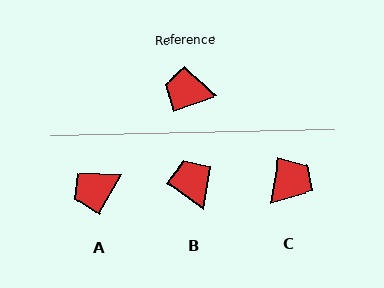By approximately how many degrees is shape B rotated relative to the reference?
Approximately 54 degrees clockwise.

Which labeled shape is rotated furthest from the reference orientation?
C, about 119 degrees away.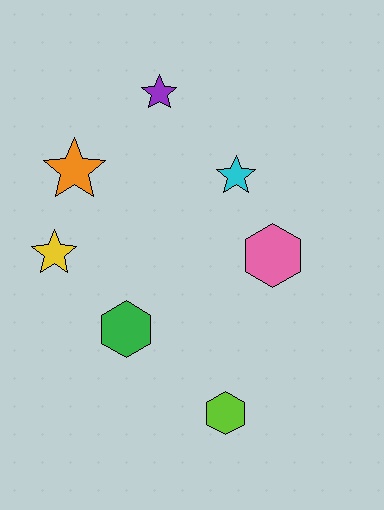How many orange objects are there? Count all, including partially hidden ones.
There is 1 orange object.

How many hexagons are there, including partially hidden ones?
There are 3 hexagons.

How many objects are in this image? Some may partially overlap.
There are 7 objects.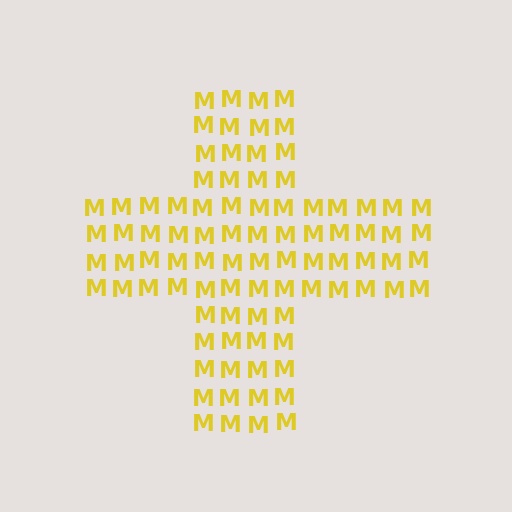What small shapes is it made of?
It is made of small letter M's.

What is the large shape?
The large shape is a cross.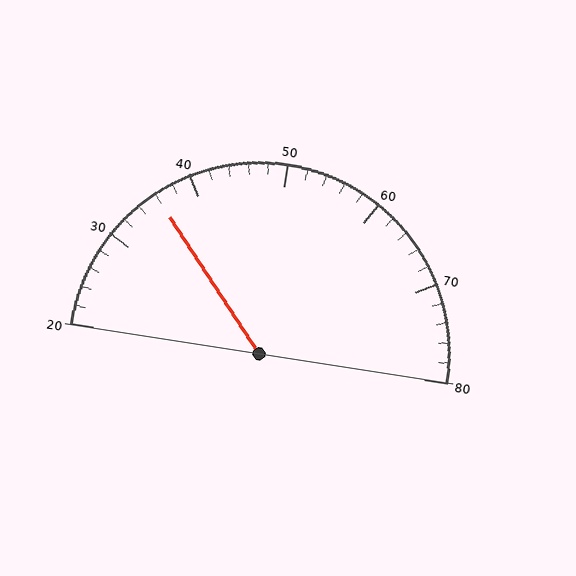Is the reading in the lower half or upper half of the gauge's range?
The reading is in the lower half of the range (20 to 80).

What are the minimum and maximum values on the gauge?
The gauge ranges from 20 to 80.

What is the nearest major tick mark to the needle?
The nearest major tick mark is 40.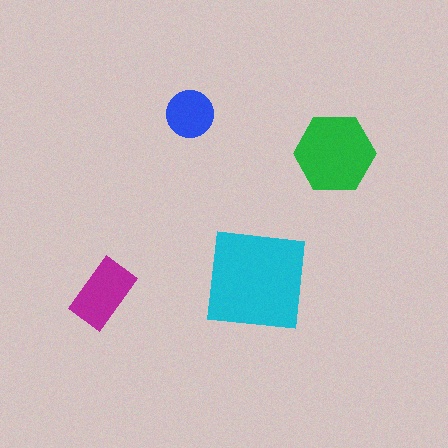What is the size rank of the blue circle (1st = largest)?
4th.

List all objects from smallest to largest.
The blue circle, the magenta rectangle, the green hexagon, the cyan square.